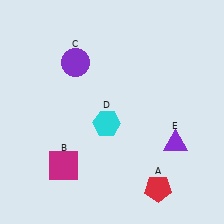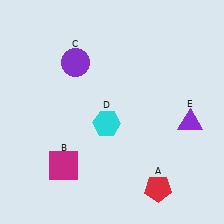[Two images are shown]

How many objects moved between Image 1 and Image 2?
1 object moved between the two images.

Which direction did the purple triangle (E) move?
The purple triangle (E) moved up.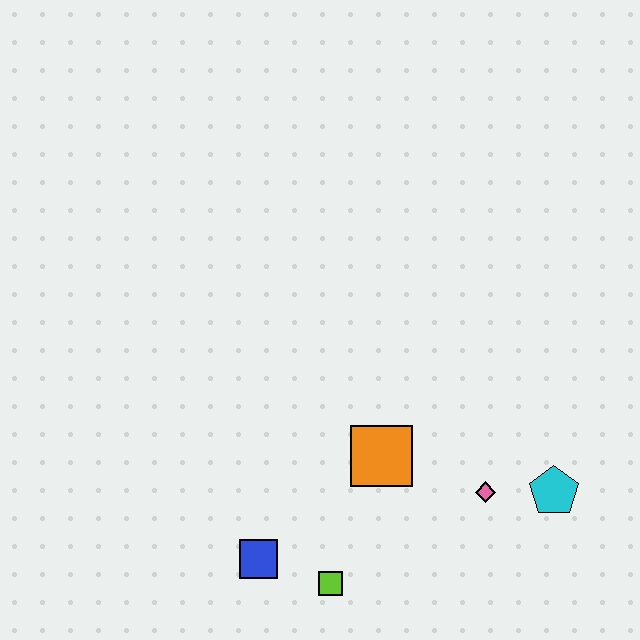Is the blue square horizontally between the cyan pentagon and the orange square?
No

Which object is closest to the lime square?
The blue square is closest to the lime square.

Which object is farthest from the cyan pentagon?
The blue square is farthest from the cyan pentagon.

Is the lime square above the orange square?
No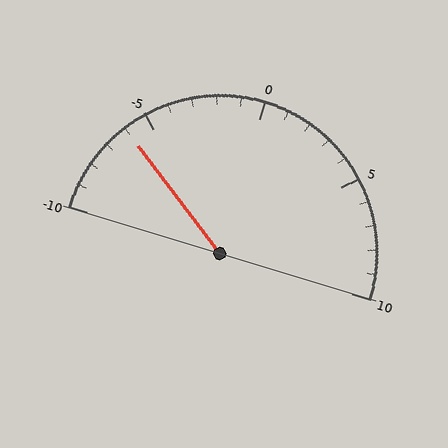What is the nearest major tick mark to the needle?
The nearest major tick mark is -5.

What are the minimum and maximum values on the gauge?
The gauge ranges from -10 to 10.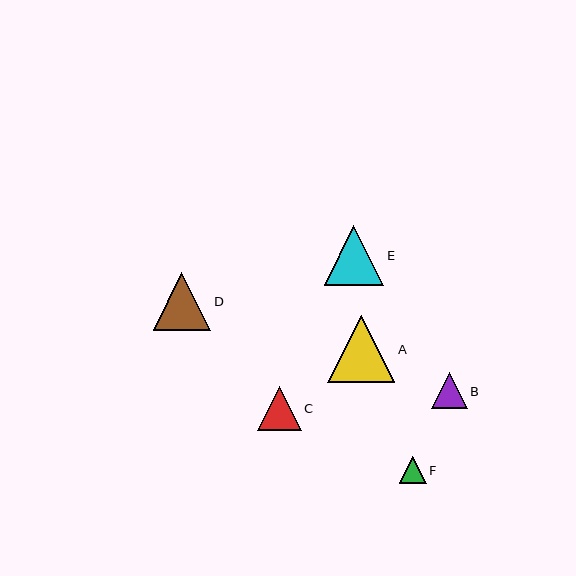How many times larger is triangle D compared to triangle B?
Triangle D is approximately 1.6 times the size of triangle B.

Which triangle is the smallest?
Triangle F is the smallest with a size of approximately 27 pixels.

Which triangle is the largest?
Triangle A is the largest with a size of approximately 67 pixels.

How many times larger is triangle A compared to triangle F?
Triangle A is approximately 2.5 times the size of triangle F.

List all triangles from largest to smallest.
From largest to smallest: A, E, D, C, B, F.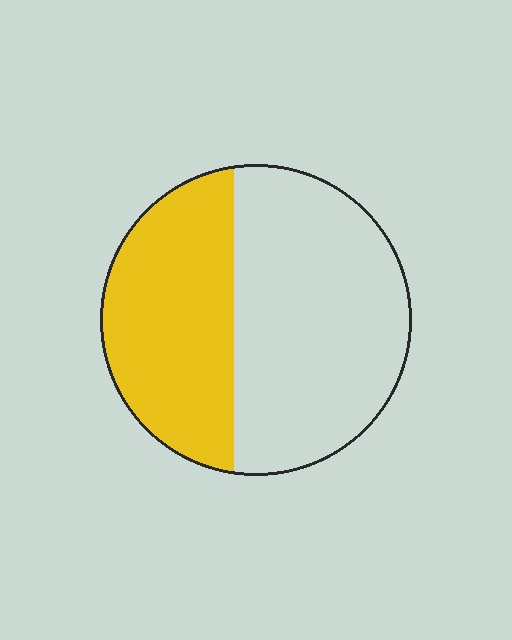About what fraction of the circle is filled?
About two fifths (2/5).